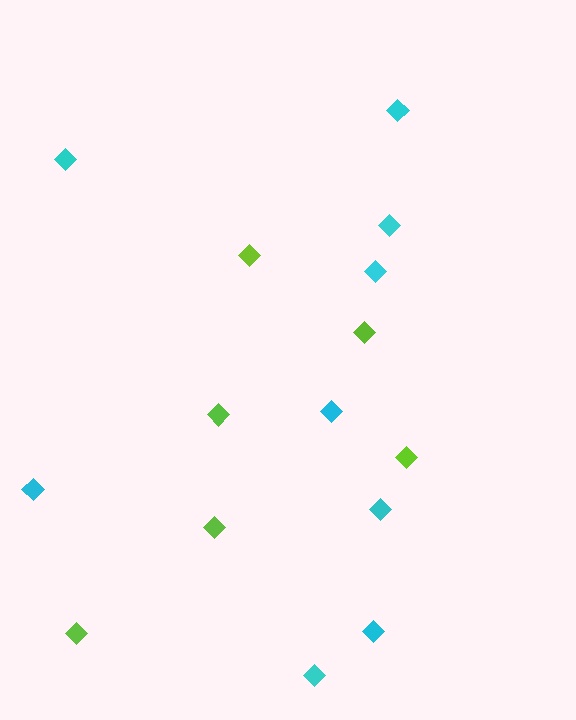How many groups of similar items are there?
There are 2 groups: one group of lime diamonds (6) and one group of cyan diamonds (9).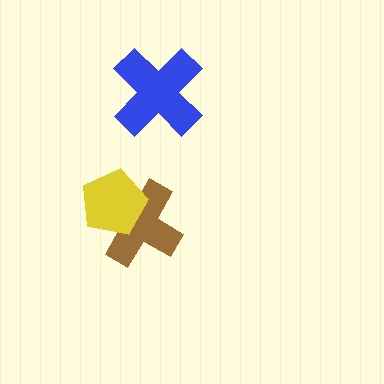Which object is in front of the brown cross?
The yellow pentagon is in front of the brown cross.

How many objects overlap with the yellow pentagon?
1 object overlaps with the yellow pentagon.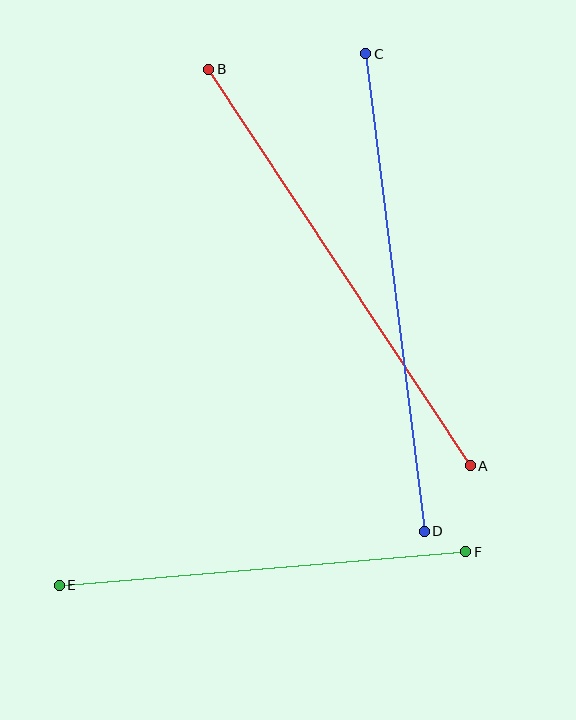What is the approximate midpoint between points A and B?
The midpoint is at approximately (339, 267) pixels.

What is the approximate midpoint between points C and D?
The midpoint is at approximately (395, 292) pixels.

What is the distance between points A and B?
The distance is approximately 475 pixels.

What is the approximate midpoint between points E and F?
The midpoint is at approximately (263, 568) pixels.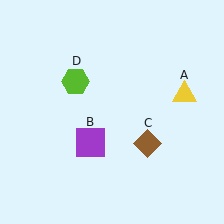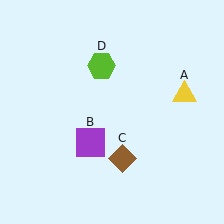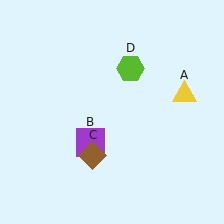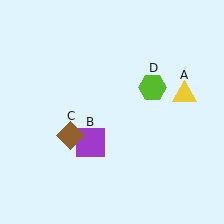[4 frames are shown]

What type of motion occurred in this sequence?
The brown diamond (object C), lime hexagon (object D) rotated clockwise around the center of the scene.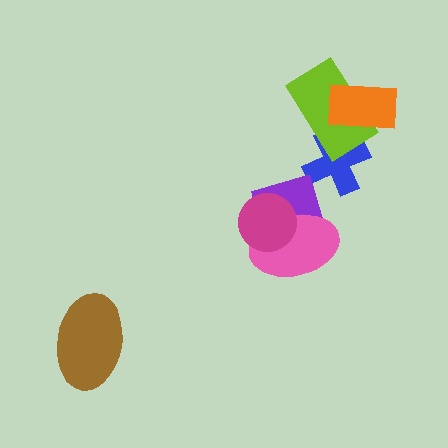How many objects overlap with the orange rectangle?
1 object overlaps with the orange rectangle.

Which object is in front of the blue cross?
The lime rectangle is in front of the blue cross.